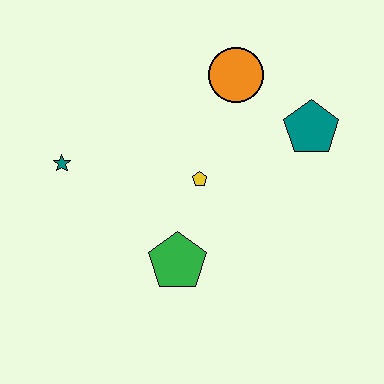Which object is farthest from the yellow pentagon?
The teal star is farthest from the yellow pentagon.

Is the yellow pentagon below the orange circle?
Yes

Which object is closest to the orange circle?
The teal pentagon is closest to the orange circle.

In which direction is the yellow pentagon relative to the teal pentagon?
The yellow pentagon is to the left of the teal pentagon.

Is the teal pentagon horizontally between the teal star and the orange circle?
No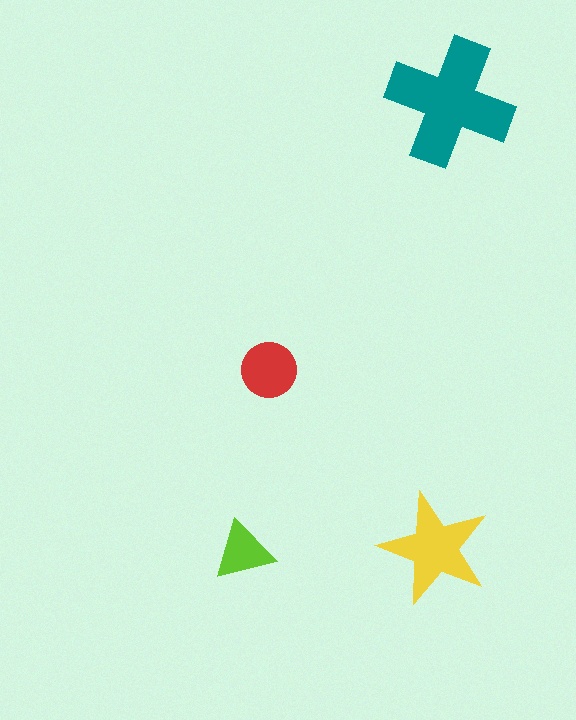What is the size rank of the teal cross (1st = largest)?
1st.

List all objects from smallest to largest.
The lime triangle, the red circle, the yellow star, the teal cross.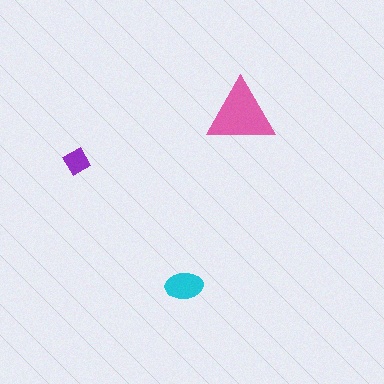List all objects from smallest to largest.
The purple diamond, the cyan ellipse, the pink triangle.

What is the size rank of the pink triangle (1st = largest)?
1st.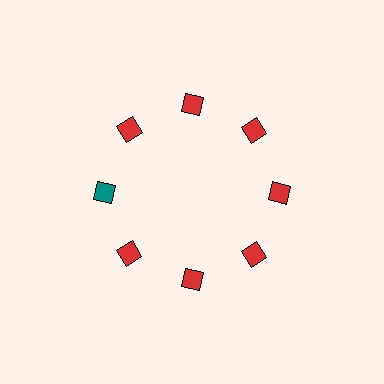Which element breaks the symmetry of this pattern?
The teal diamond at roughly the 9 o'clock position breaks the symmetry. All other shapes are red diamonds.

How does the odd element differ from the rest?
It has a different color: teal instead of red.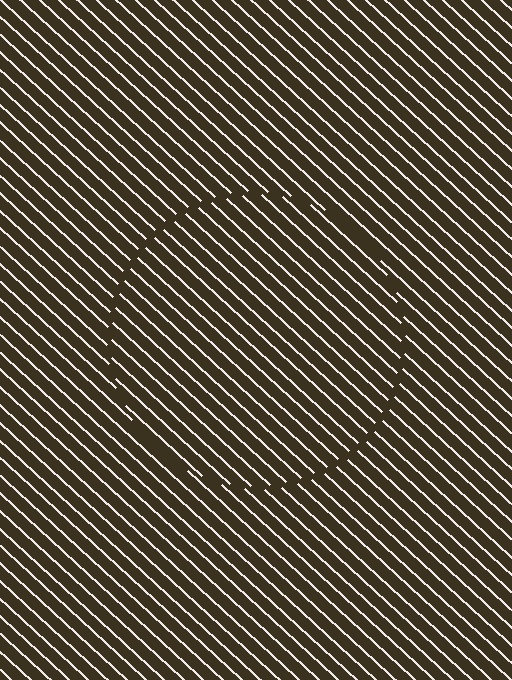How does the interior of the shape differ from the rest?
The interior of the shape contains the same grating, shifted by half a period — the contour is defined by the phase discontinuity where line-ends from the inner and outer gratings abut.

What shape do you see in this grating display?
An illusory circle. The interior of the shape contains the same grating, shifted by half a period — the contour is defined by the phase discontinuity where line-ends from the inner and outer gratings abut.